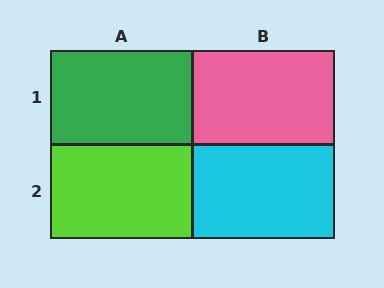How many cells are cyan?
1 cell is cyan.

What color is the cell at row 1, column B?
Pink.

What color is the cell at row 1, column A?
Green.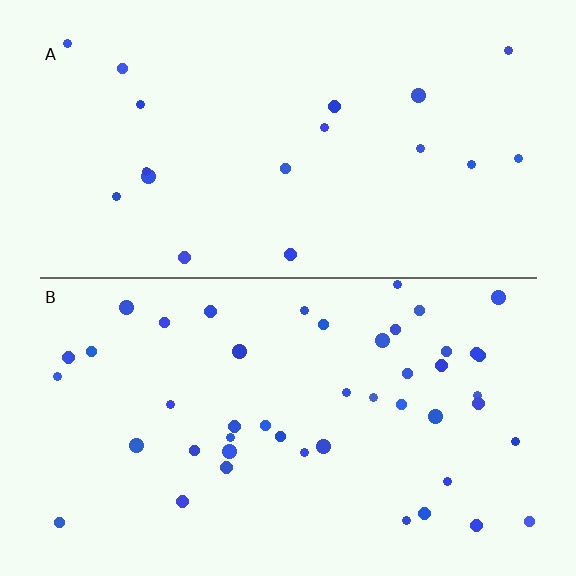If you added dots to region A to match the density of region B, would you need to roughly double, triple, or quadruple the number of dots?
Approximately triple.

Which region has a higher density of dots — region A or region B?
B (the bottom).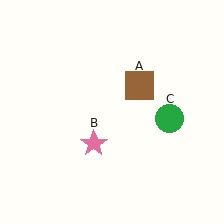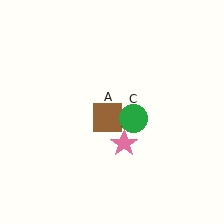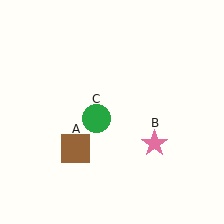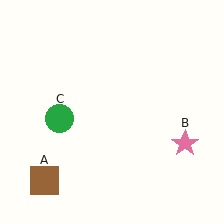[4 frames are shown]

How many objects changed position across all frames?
3 objects changed position: brown square (object A), pink star (object B), green circle (object C).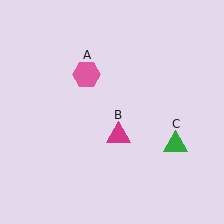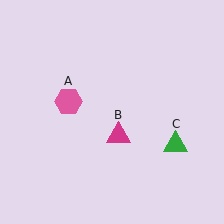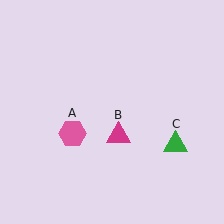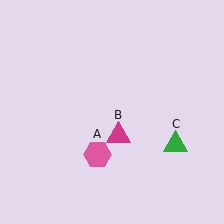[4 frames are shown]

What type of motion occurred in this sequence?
The pink hexagon (object A) rotated counterclockwise around the center of the scene.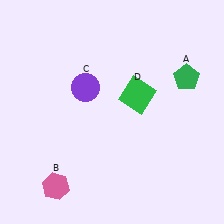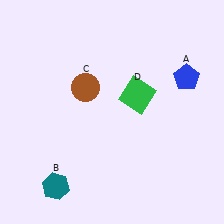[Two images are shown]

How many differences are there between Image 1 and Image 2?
There are 3 differences between the two images.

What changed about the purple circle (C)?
In Image 1, C is purple. In Image 2, it changed to brown.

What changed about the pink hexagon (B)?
In Image 1, B is pink. In Image 2, it changed to teal.